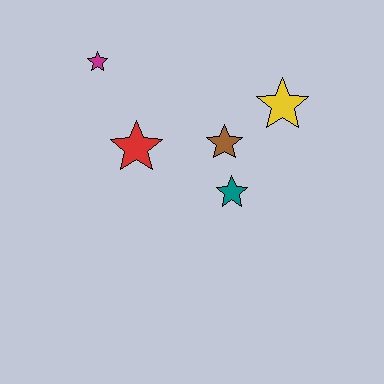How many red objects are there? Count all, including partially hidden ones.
There is 1 red object.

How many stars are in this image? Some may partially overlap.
There are 5 stars.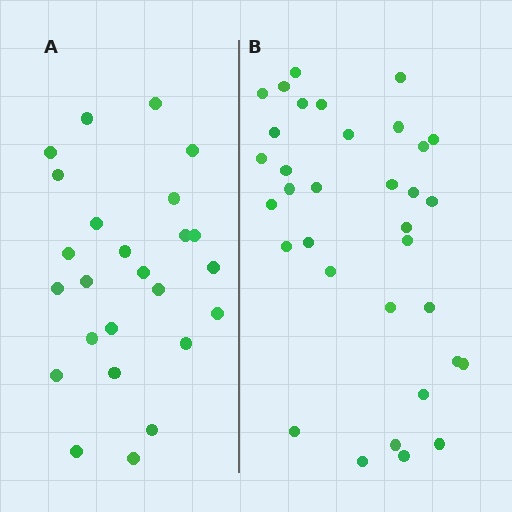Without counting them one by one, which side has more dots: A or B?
Region B (the right region) has more dots.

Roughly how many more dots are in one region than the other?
Region B has roughly 8 or so more dots than region A.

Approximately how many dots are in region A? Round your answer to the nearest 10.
About 20 dots. (The exact count is 25, which rounds to 20.)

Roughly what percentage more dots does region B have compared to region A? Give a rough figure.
About 35% more.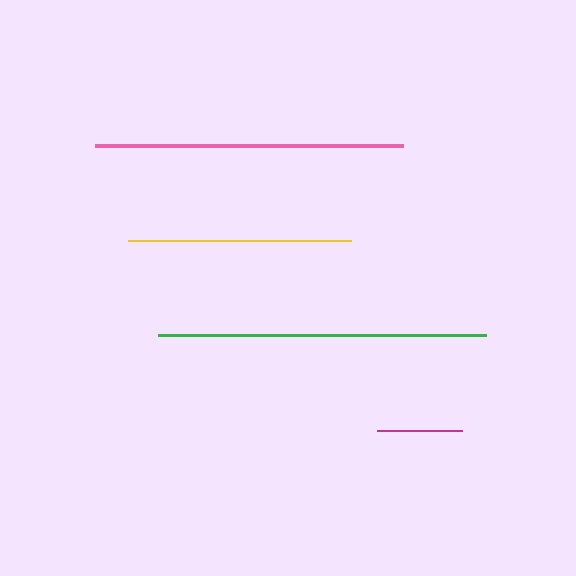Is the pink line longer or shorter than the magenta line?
The pink line is longer than the magenta line.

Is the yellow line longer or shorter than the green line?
The green line is longer than the yellow line.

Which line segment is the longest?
The green line is the longest at approximately 328 pixels.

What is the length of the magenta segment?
The magenta segment is approximately 86 pixels long.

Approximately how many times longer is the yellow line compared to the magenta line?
The yellow line is approximately 2.6 times the length of the magenta line.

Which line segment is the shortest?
The magenta line is the shortest at approximately 86 pixels.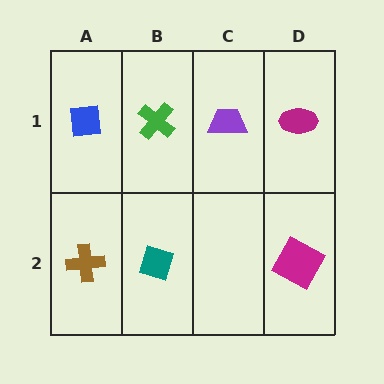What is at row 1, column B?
A green cross.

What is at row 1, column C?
A purple trapezoid.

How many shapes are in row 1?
4 shapes.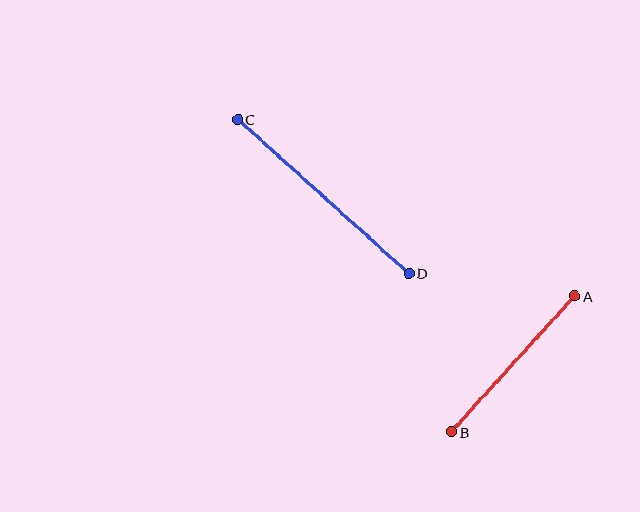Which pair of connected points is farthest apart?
Points C and D are farthest apart.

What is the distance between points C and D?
The distance is approximately 230 pixels.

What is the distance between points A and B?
The distance is approximately 184 pixels.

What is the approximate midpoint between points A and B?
The midpoint is at approximately (513, 364) pixels.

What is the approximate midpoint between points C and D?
The midpoint is at approximately (323, 197) pixels.